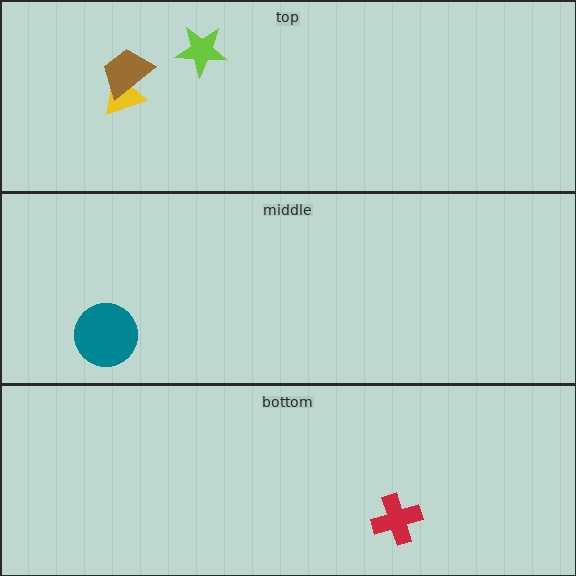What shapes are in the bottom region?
The red cross.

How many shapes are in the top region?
3.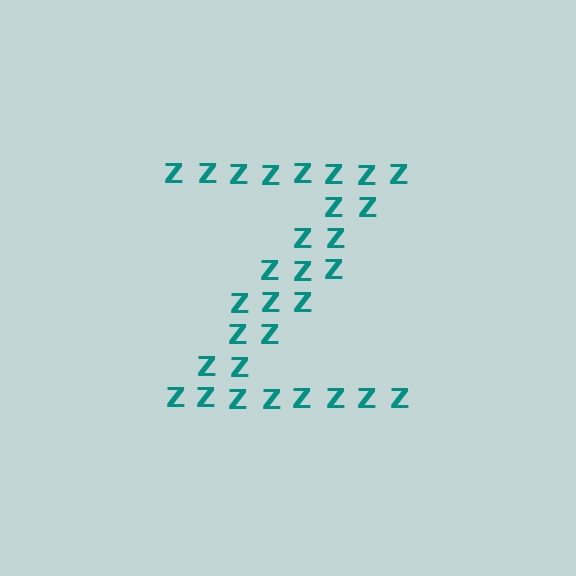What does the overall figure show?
The overall figure shows the letter Z.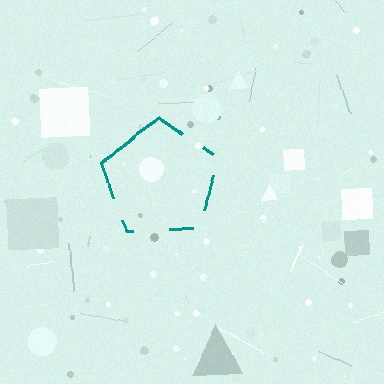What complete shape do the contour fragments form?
The contour fragments form a pentagon.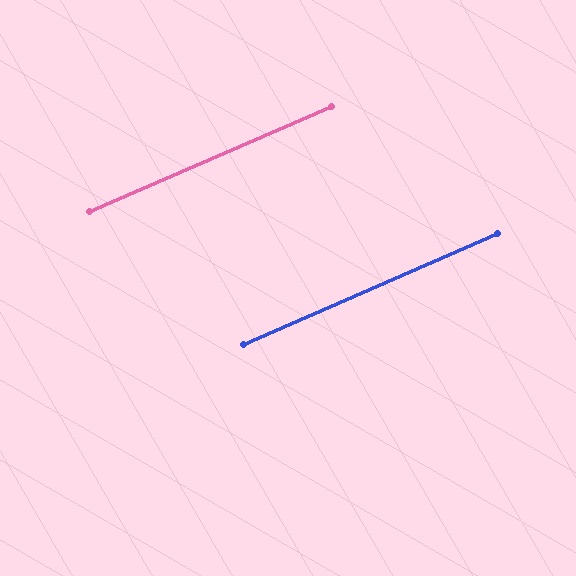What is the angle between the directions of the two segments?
Approximately 0 degrees.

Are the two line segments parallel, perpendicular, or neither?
Parallel — their directions differ by only 0.2°.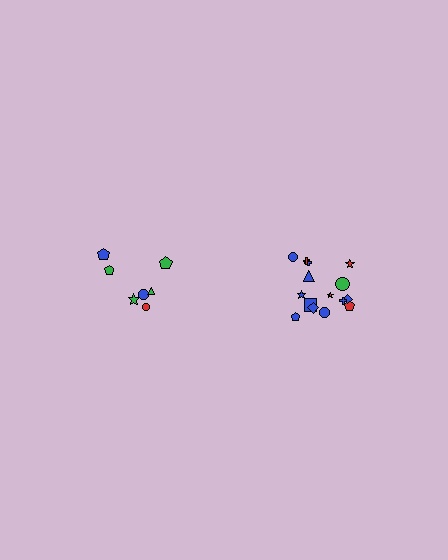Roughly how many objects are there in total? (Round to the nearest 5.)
Roughly 20 objects in total.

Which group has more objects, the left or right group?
The right group.